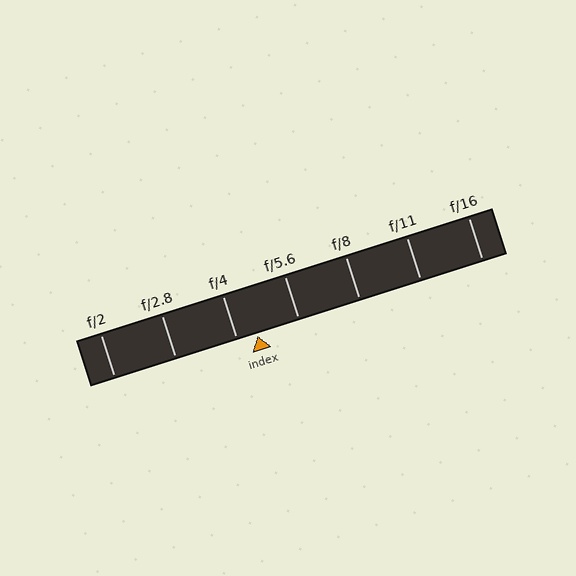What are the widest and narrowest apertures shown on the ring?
The widest aperture shown is f/2 and the narrowest is f/16.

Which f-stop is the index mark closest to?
The index mark is closest to f/4.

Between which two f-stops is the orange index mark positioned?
The index mark is between f/4 and f/5.6.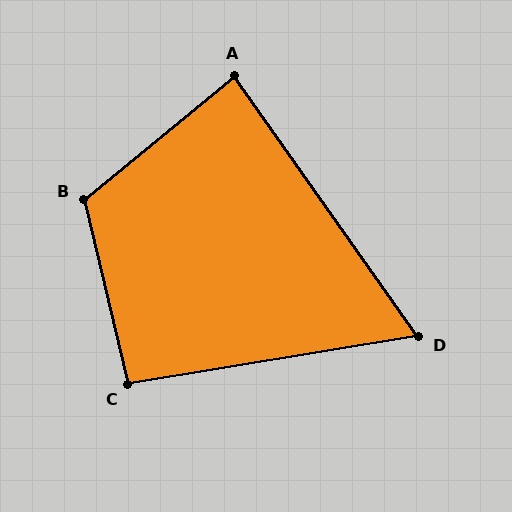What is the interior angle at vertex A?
Approximately 86 degrees (approximately right).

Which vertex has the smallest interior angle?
D, at approximately 64 degrees.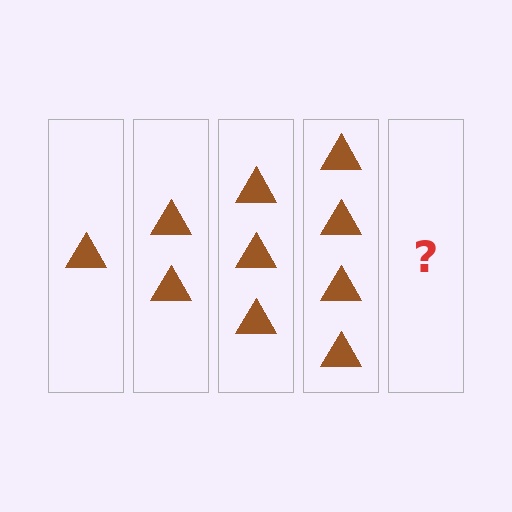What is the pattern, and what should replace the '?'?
The pattern is that each step adds one more triangle. The '?' should be 5 triangles.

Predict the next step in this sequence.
The next step is 5 triangles.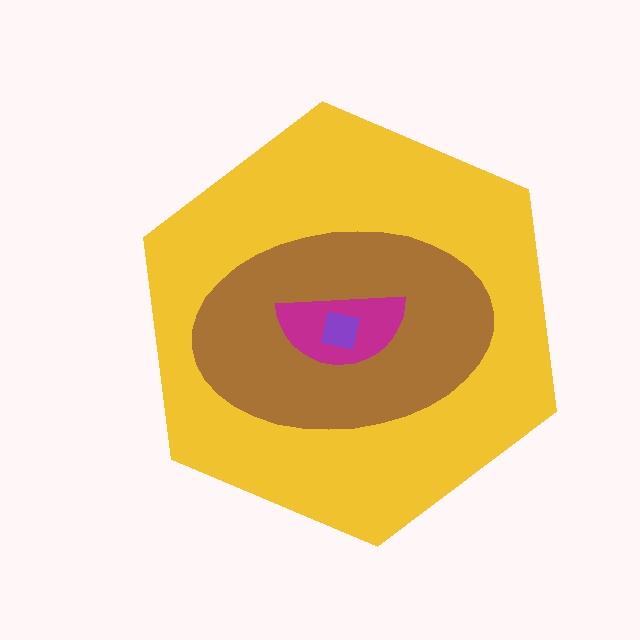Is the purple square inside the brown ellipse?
Yes.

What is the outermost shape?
The yellow hexagon.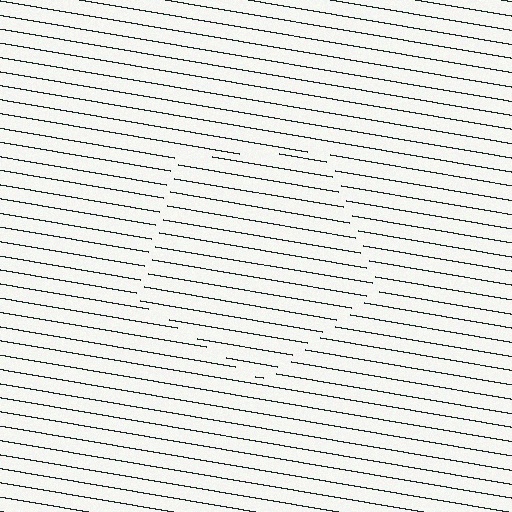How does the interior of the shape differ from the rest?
The interior of the shape contains the same grating, shifted by half a period — the contour is defined by the phase discontinuity where line-ends from the inner and outer gratings abut.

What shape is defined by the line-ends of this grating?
An illusory pentagon. The interior of the shape contains the same grating, shifted by half a period — the contour is defined by the phase discontinuity where line-ends from the inner and outer gratings abut.